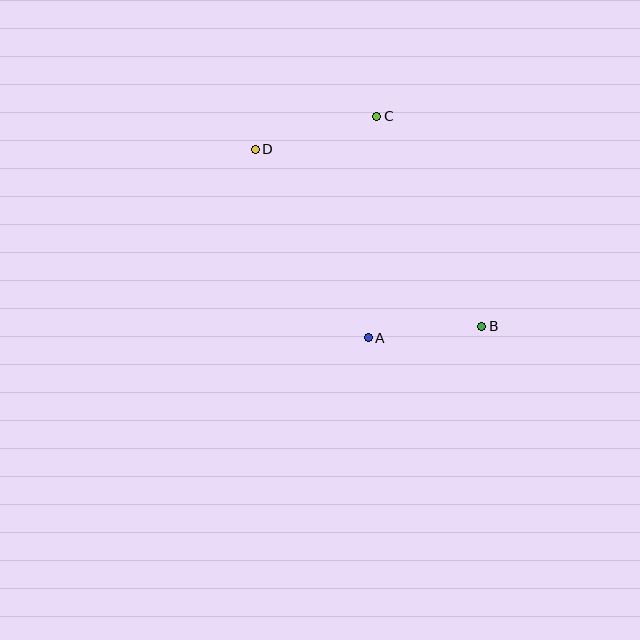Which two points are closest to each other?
Points A and B are closest to each other.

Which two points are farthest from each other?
Points B and D are farthest from each other.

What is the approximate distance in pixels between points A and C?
The distance between A and C is approximately 221 pixels.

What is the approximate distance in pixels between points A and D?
The distance between A and D is approximately 219 pixels.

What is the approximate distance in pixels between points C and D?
The distance between C and D is approximately 126 pixels.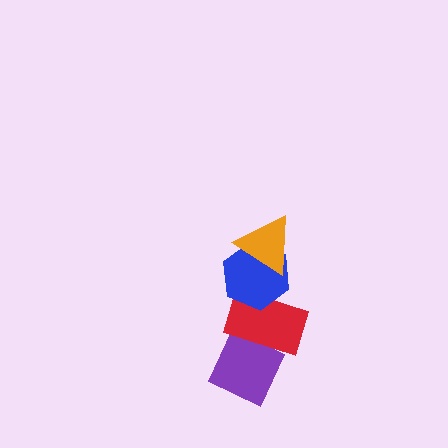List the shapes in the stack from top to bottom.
From top to bottom: the orange triangle, the blue hexagon, the red rectangle, the purple diamond.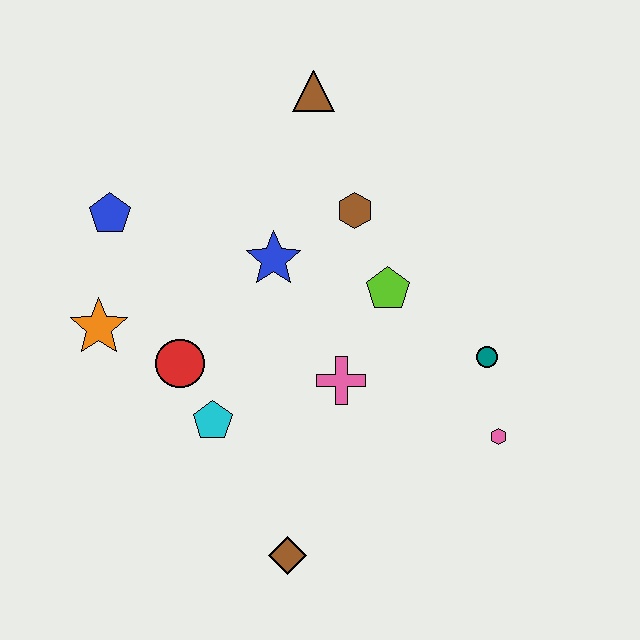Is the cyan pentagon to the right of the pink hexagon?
No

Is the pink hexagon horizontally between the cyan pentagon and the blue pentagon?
No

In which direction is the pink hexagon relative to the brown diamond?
The pink hexagon is to the right of the brown diamond.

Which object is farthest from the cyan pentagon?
The brown triangle is farthest from the cyan pentagon.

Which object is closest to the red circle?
The cyan pentagon is closest to the red circle.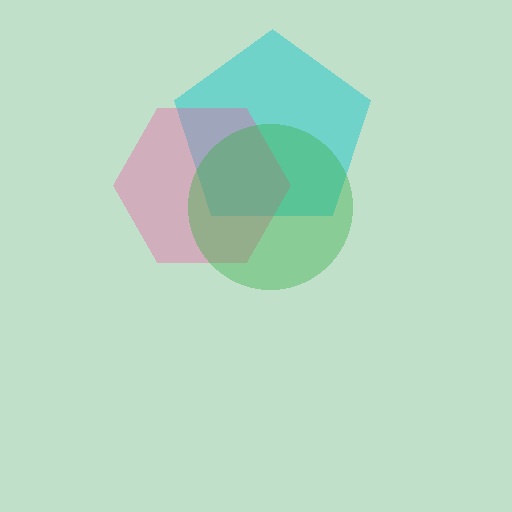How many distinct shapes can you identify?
There are 3 distinct shapes: a cyan pentagon, a pink hexagon, a green circle.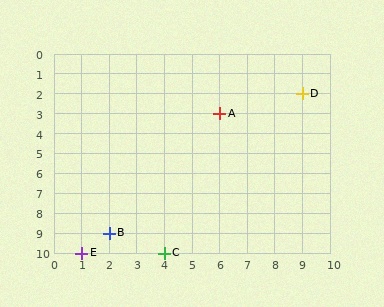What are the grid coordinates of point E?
Point E is at grid coordinates (1, 10).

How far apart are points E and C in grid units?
Points E and C are 3 columns apart.